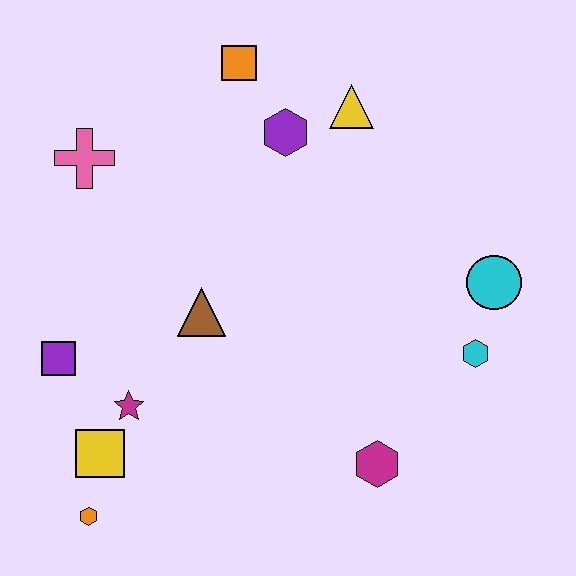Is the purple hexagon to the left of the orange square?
No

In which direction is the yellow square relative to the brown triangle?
The yellow square is below the brown triangle.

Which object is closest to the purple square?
The magenta star is closest to the purple square.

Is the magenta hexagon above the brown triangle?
No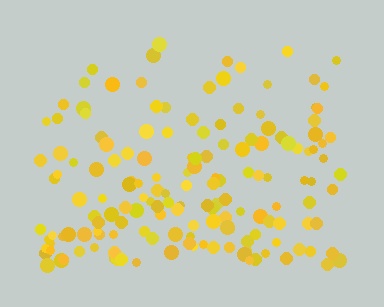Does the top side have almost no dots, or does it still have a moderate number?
Still a moderate number, just noticeably fewer than the bottom.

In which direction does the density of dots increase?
From top to bottom, with the bottom side densest.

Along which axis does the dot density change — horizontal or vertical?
Vertical.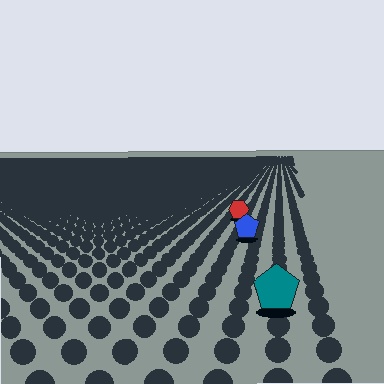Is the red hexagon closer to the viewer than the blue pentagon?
No. The blue pentagon is closer — you can tell from the texture gradient: the ground texture is coarser near it.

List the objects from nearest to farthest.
From nearest to farthest: the teal pentagon, the blue pentagon, the red hexagon.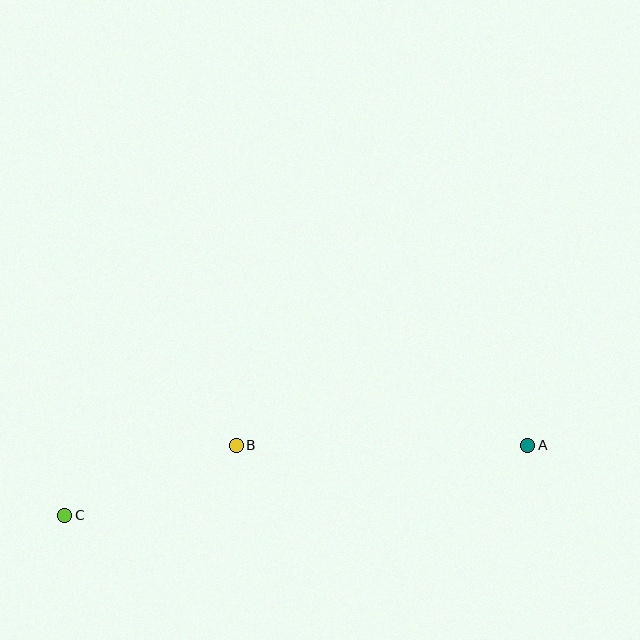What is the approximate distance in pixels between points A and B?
The distance between A and B is approximately 291 pixels.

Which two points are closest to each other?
Points B and C are closest to each other.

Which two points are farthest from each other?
Points A and C are farthest from each other.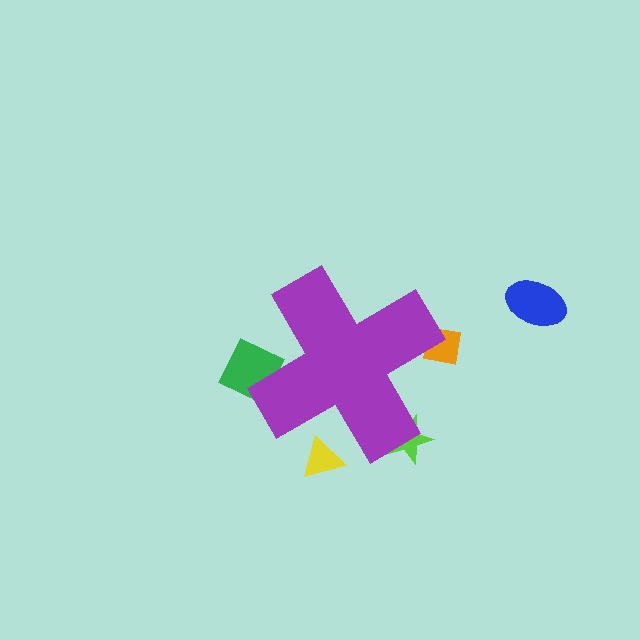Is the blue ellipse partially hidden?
No, the blue ellipse is fully visible.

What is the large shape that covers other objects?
A purple cross.